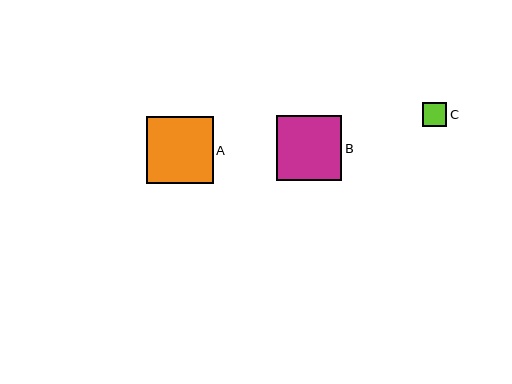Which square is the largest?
Square A is the largest with a size of approximately 67 pixels.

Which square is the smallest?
Square C is the smallest with a size of approximately 24 pixels.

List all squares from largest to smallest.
From largest to smallest: A, B, C.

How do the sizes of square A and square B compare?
Square A and square B are approximately the same size.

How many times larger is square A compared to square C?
Square A is approximately 2.7 times the size of square C.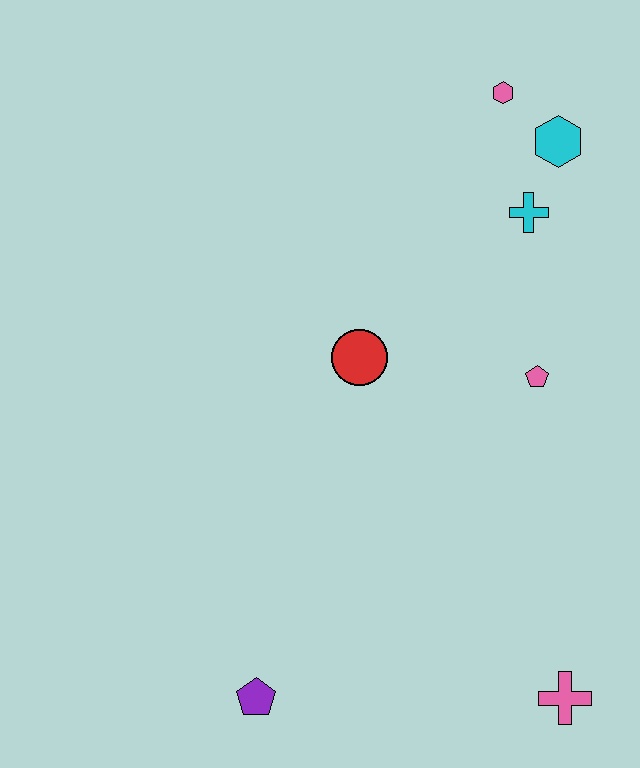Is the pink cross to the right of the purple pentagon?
Yes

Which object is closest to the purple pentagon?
The pink cross is closest to the purple pentagon.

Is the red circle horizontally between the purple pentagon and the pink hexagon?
Yes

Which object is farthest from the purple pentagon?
The pink hexagon is farthest from the purple pentagon.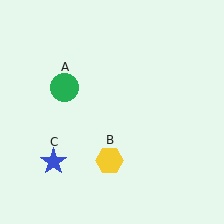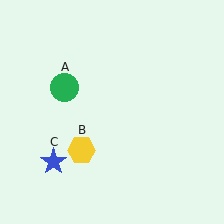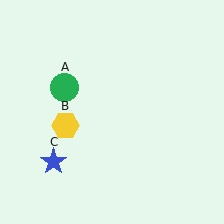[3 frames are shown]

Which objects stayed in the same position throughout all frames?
Green circle (object A) and blue star (object C) remained stationary.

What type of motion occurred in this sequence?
The yellow hexagon (object B) rotated clockwise around the center of the scene.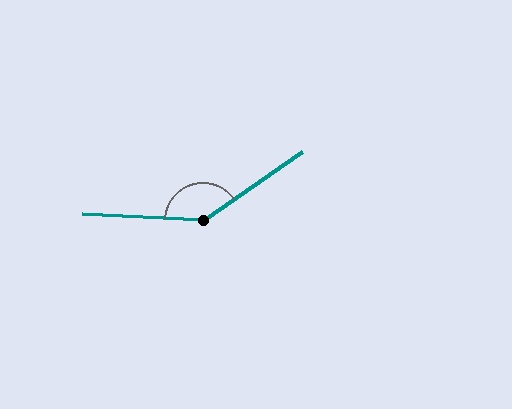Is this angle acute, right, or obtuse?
It is obtuse.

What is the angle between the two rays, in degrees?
Approximately 142 degrees.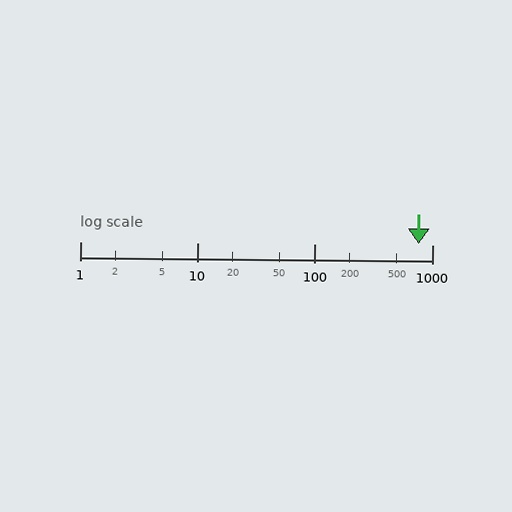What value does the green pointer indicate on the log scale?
The pointer indicates approximately 760.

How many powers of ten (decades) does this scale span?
The scale spans 3 decades, from 1 to 1000.